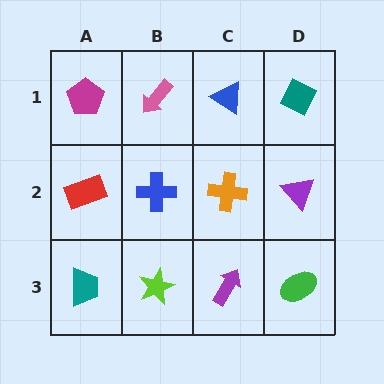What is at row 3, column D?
A green ellipse.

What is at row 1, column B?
A pink arrow.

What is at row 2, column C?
An orange cross.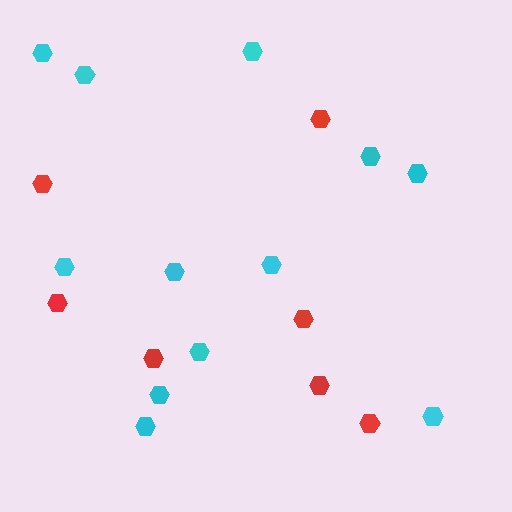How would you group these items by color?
There are 2 groups: one group of red hexagons (7) and one group of cyan hexagons (12).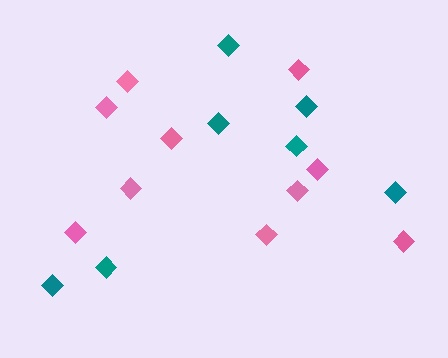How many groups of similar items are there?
There are 2 groups: one group of teal diamonds (7) and one group of pink diamonds (10).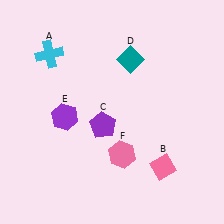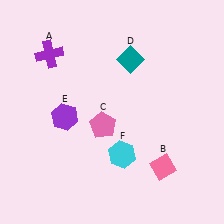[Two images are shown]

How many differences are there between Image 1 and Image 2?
There are 3 differences between the two images.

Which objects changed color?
A changed from cyan to purple. C changed from purple to pink. F changed from pink to cyan.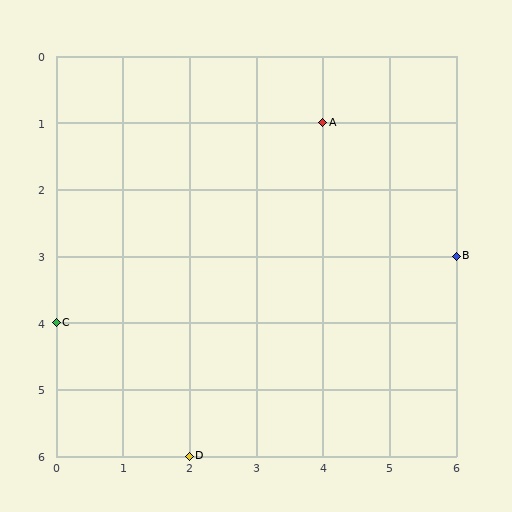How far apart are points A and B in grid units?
Points A and B are 2 columns and 2 rows apart (about 2.8 grid units diagonally).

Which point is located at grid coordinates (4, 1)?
Point A is at (4, 1).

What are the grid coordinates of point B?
Point B is at grid coordinates (6, 3).